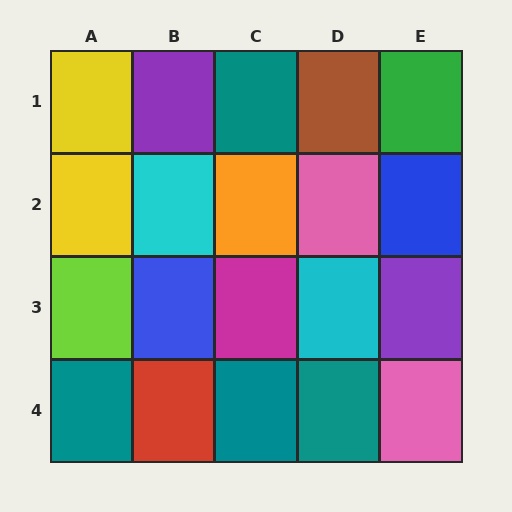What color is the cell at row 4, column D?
Teal.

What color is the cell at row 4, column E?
Pink.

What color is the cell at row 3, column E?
Purple.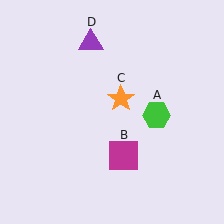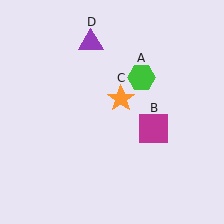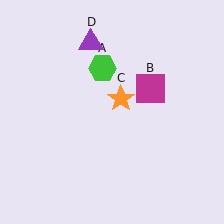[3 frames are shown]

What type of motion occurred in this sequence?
The green hexagon (object A), magenta square (object B) rotated counterclockwise around the center of the scene.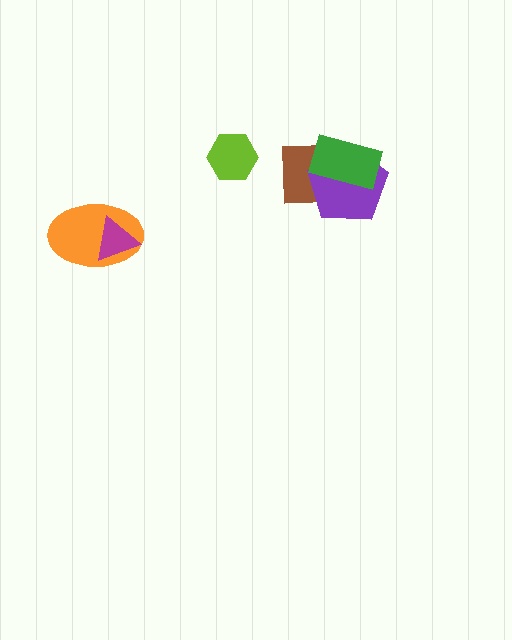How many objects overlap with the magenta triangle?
1 object overlaps with the magenta triangle.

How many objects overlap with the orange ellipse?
1 object overlaps with the orange ellipse.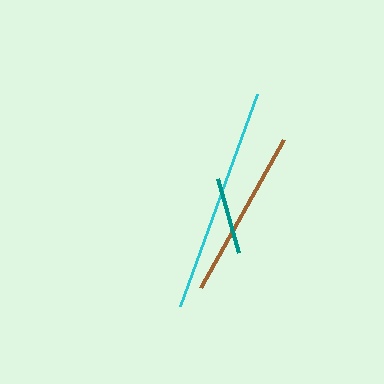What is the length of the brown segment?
The brown segment is approximately 171 pixels long.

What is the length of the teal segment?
The teal segment is approximately 77 pixels long.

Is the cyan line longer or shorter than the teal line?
The cyan line is longer than the teal line.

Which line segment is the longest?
The cyan line is the longest at approximately 225 pixels.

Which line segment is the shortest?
The teal line is the shortest at approximately 77 pixels.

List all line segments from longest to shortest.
From longest to shortest: cyan, brown, teal.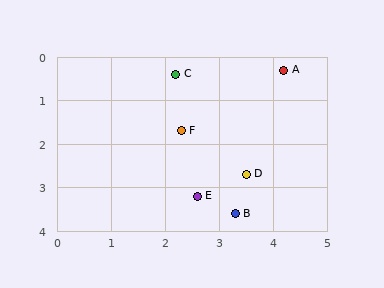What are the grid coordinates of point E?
Point E is at approximately (2.6, 3.2).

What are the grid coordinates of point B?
Point B is at approximately (3.3, 3.6).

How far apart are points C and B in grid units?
Points C and B are about 3.4 grid units apart.